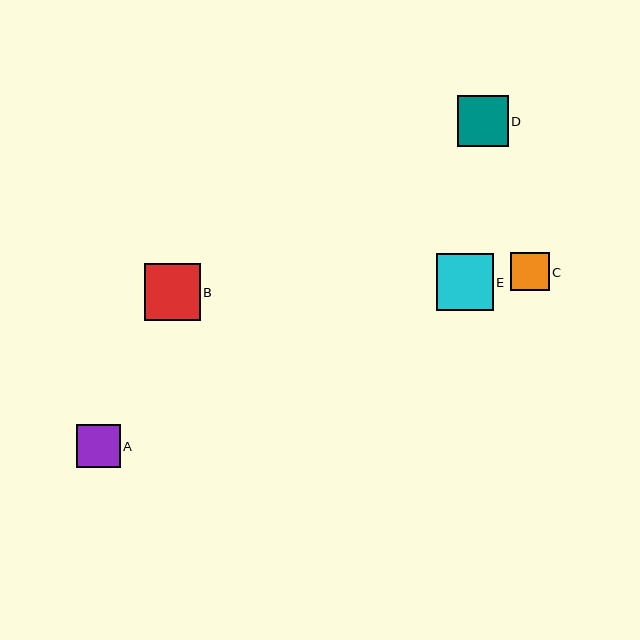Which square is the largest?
Square E is the largest with a size of approximately 57 pixels.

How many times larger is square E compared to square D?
Square E is approximately 1.1 times the size of square D.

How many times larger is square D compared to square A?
Square D is approximately 1.2 times the size of square A.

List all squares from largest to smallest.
From largest to smallest: E, B, D, A, C.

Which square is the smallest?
Square C is the smallest with a size of approximately 39 pixels.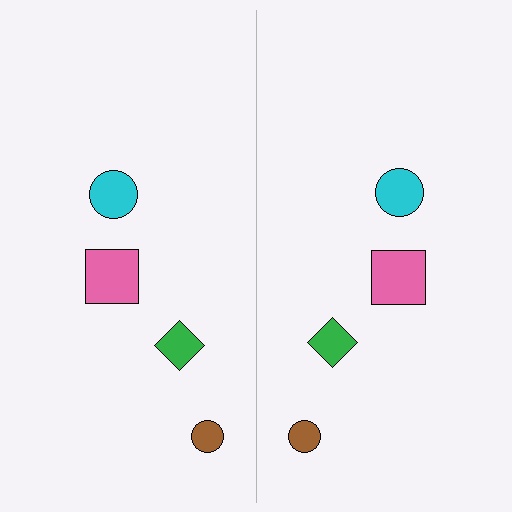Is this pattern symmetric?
Yes, this pattern has bilateral (reflection) symmetry.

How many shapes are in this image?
There are 8 shapes in this image.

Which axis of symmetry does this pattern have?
The pattern has a vertical axis of symmetry running through the center of the image.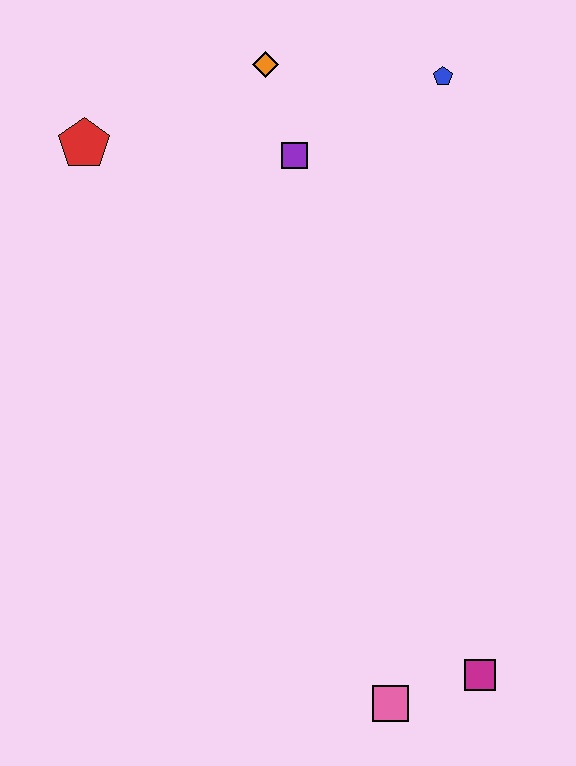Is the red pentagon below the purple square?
No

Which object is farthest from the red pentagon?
The magenta square is farthest from the red pentagon.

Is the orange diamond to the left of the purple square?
Yes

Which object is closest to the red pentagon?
The orange diamond is closest to the red pentagon.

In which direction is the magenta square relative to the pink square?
The magenta square is to the right of the pink square.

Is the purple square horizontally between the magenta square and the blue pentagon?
No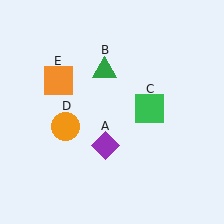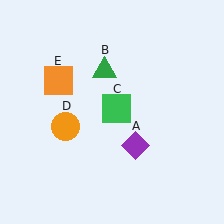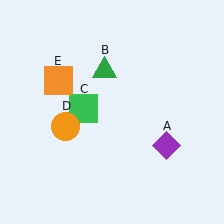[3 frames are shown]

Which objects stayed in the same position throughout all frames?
Green triangle (object B) and orange circle (object D) and orange square (object E) remained stationary.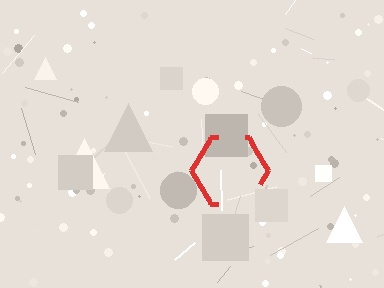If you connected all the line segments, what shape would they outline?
They would outline a hexagon.